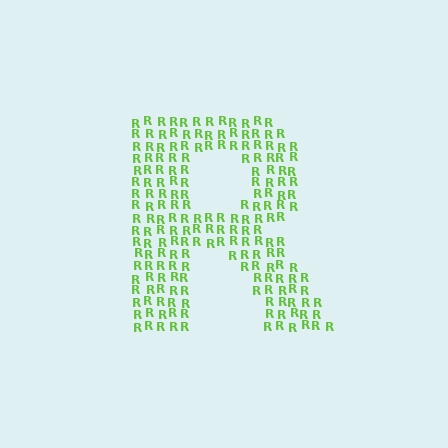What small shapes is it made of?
It is made of small letter R's.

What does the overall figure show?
The overall figure shows the letter R.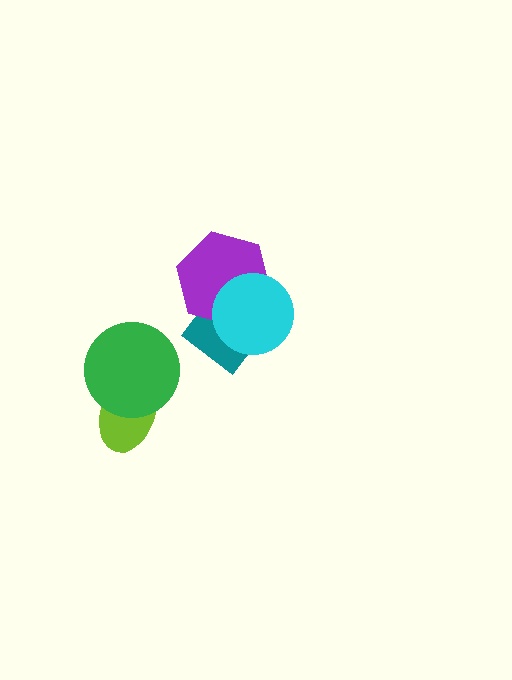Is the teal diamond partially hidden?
Yes, it is partially covered by another shape.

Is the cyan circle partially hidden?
No, no other shape covers it.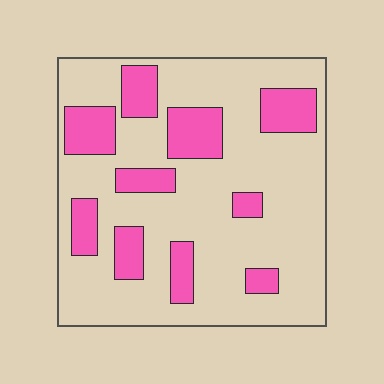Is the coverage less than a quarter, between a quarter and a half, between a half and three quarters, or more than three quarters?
Less than a quarter.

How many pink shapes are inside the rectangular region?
10.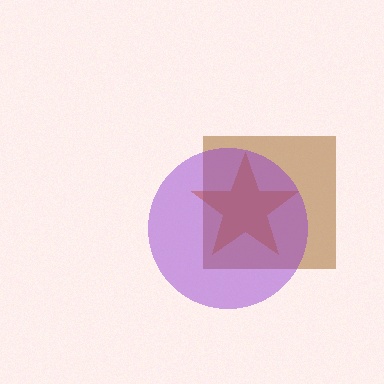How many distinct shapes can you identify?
There are 3 distinct shapes: an orange star, a brown square, a purple circle.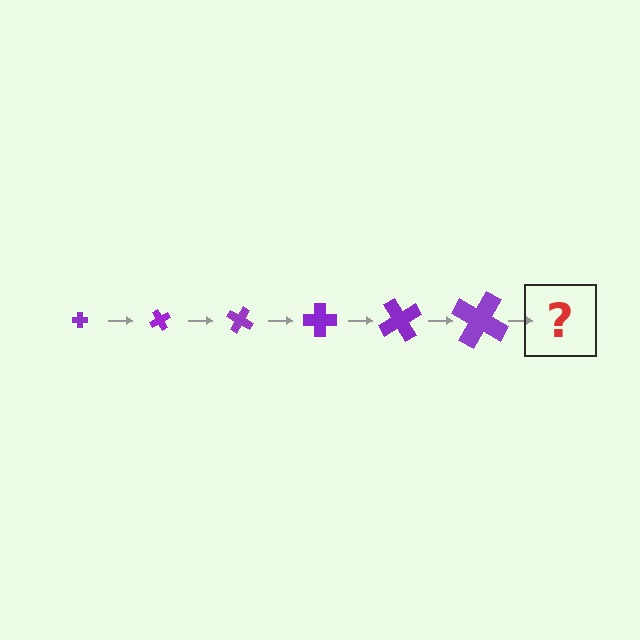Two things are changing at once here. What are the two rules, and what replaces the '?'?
The two rules are that the cross grows larger each step and it rotates 60 degrees each step. The '?' should be a cross, larger than the previous one and rotated 360 degrees from the start.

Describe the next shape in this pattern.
It should be a cross, larger than the previous one and rotated 360 degrees from the start.